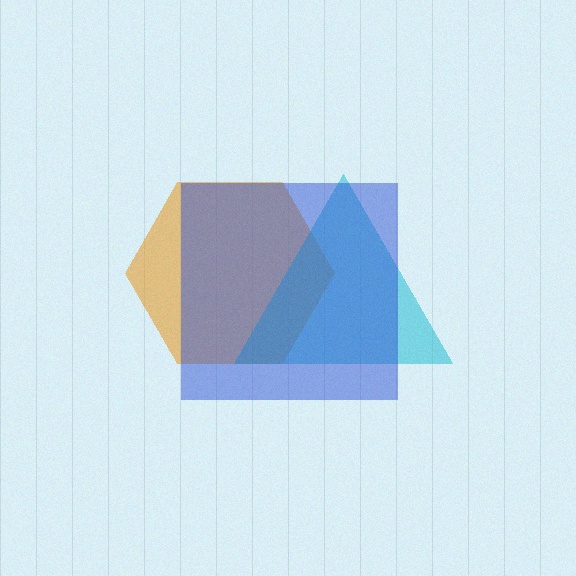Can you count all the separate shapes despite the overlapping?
Yes, there are 3 separate shapes.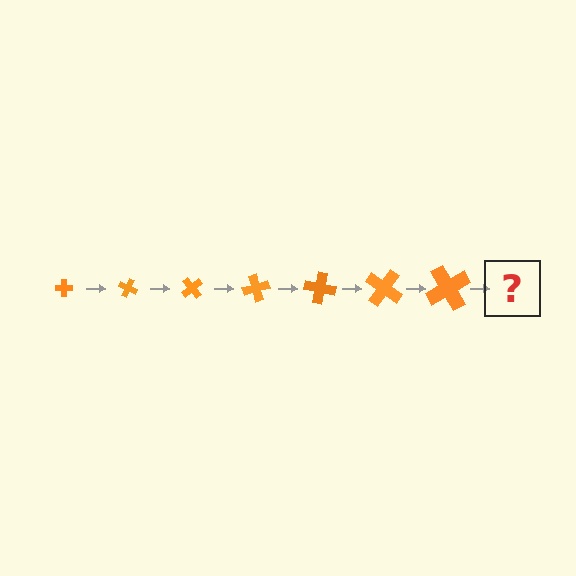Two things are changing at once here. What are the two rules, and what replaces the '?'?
The two rules are that the cross grows larger each step and it rotates 25 degrees each step. The '?' should be a cross, larger than the previous one and rotated 175 degrees from the start.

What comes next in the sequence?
The next element should be a cross, larger than the previous one and rotated 175 degrees from the start.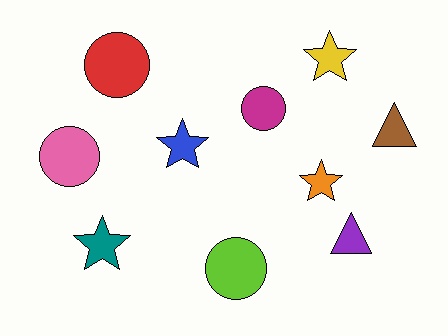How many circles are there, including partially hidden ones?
There are 4 circles.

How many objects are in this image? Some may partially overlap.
There are 10 objects.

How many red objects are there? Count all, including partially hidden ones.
There is 1 red object.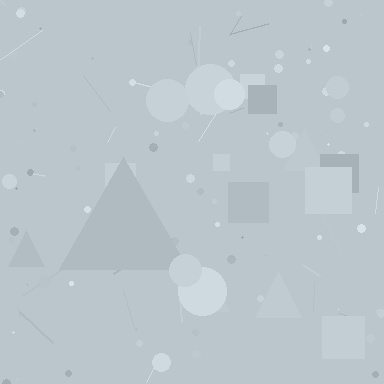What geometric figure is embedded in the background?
A triangle is embedded in the background.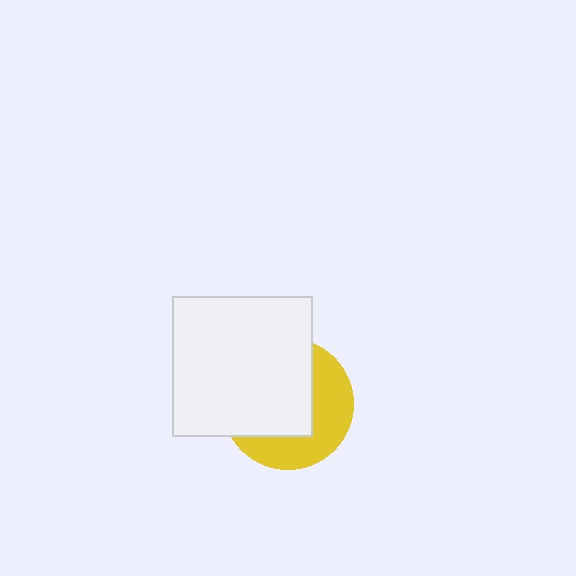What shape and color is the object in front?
The object in front is a white rectangle.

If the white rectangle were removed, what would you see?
You would see the complete yellow circle.